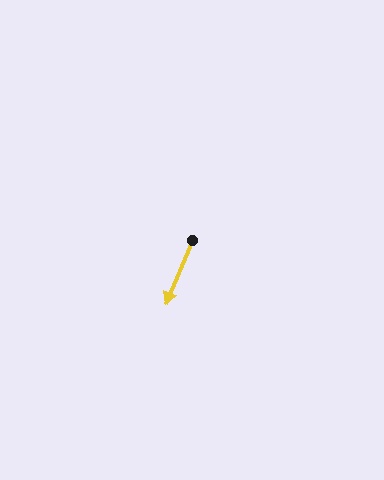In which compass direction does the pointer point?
South.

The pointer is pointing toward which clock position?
Roughly 7 o'clock.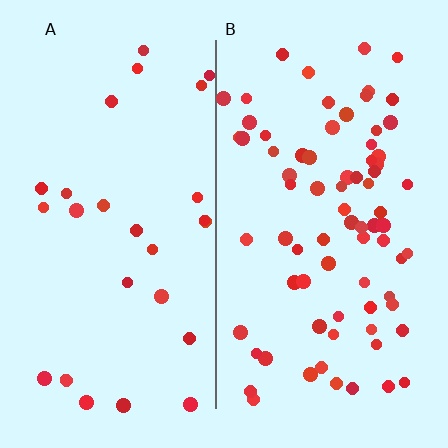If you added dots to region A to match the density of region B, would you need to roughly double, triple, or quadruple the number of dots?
Approximately triple.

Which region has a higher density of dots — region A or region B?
B (the right).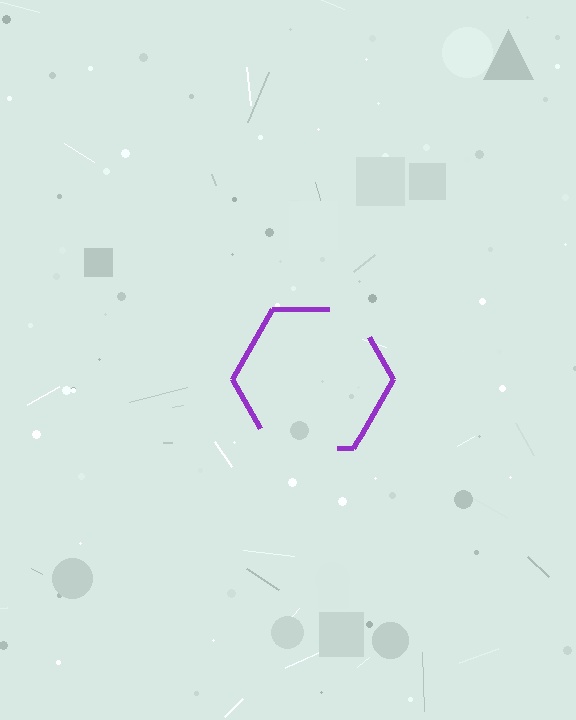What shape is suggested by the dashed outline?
The dashed outline suggests a hexagon.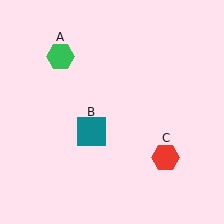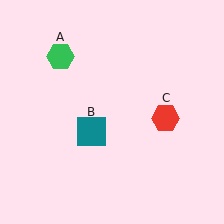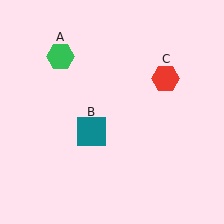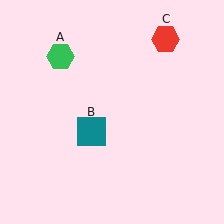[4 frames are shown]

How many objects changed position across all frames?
1 object changed position: red hexagon (object C).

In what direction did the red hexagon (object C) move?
The red hexagon (object C) moved up.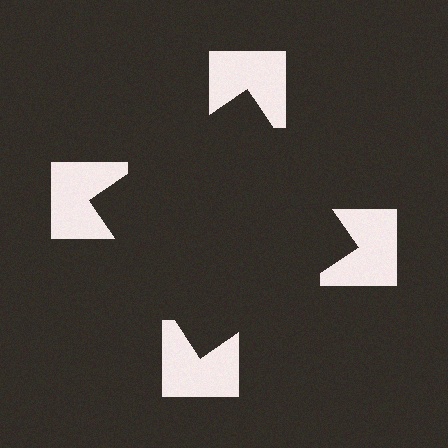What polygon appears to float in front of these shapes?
An illusory square — its edges are inferred from the aligned wedge cuts in the notched squares, not physically drawn.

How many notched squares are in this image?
There are 4 — one at each vertex of the illusory square.